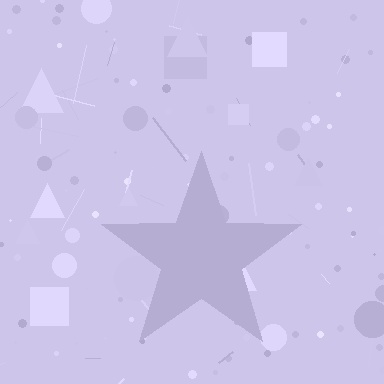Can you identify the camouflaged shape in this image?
The camouflaged shape is a star.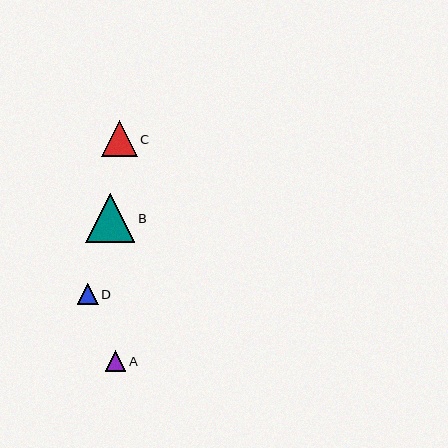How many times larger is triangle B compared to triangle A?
Triangle B is approximately 2.4 times the size of triangle A.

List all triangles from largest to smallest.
From largest to smallest: B, C, D, A.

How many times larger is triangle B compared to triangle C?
Triangle B is approximately 1.4 times the size of triangle C.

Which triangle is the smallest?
Triangle A is the smallest with a size of approximately 21 pixels.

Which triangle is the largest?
Triangle B is the largest with a size of approximately 49 pixels.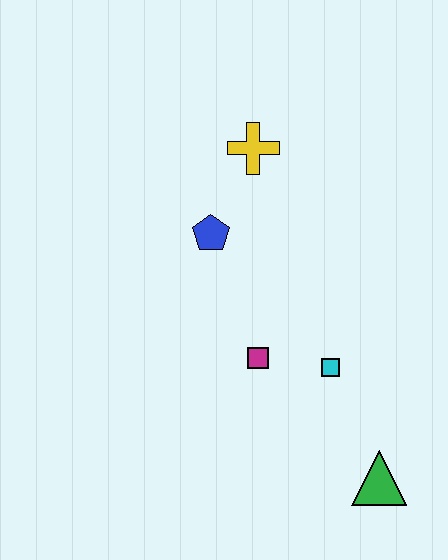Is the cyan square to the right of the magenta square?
Yes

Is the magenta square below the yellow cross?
Yes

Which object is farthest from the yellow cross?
The green triangle is farthest from the yellow cross.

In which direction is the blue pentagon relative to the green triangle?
The blue pentagon is above the green triangle.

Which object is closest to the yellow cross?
The blue pentagon is closest to the yellow cross.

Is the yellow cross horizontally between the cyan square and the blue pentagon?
Yes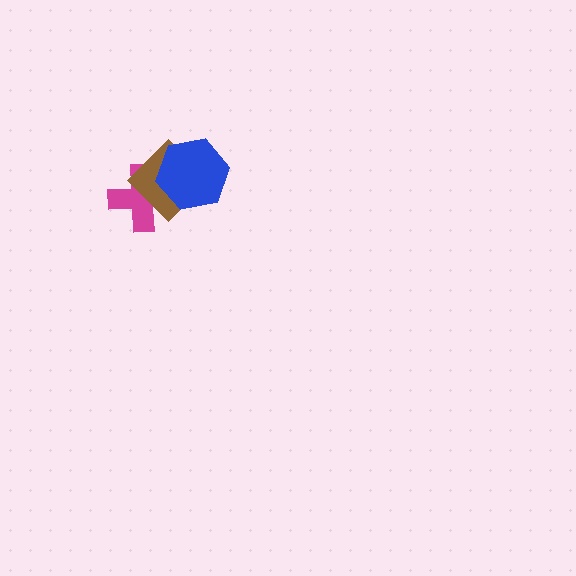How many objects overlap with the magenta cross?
2 objects overlap with the magenta cross.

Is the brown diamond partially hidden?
Yes, it is partially covered by another shape.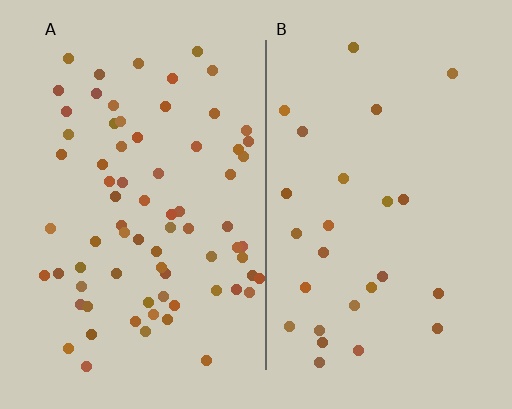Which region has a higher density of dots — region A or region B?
A (the left).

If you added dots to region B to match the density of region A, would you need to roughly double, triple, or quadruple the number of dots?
Approximately triple.